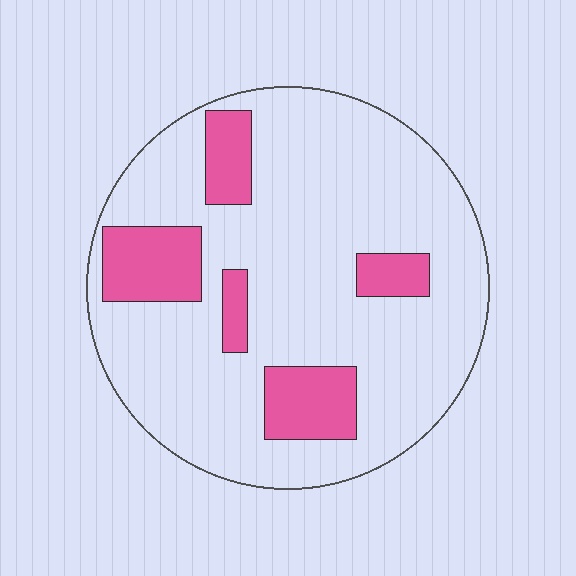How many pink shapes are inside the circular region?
5.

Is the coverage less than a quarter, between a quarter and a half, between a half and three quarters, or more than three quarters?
Less than a quarter.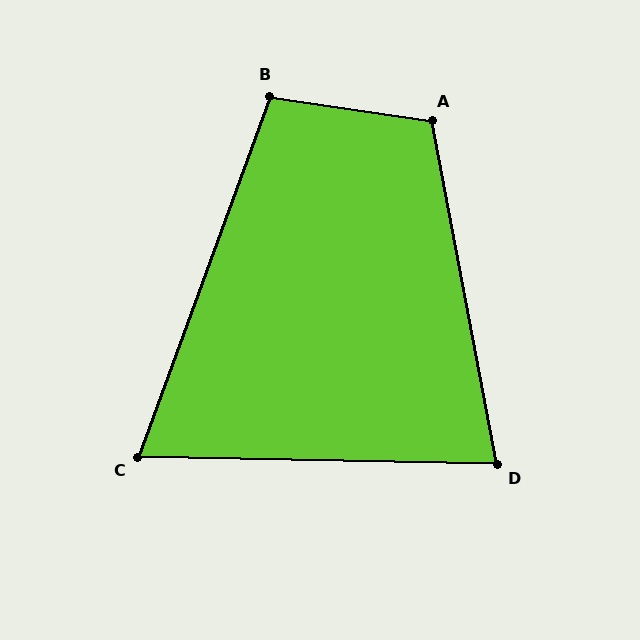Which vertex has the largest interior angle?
A, at approximately 109 degrees.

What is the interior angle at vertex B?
Approximately 102 degrees (obtuse).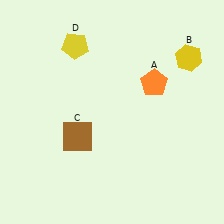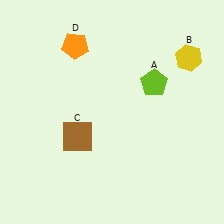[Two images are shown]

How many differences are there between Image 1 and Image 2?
There are 2 differences between the two images.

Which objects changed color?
A changed from orange to lime. D changed from yellow to orange.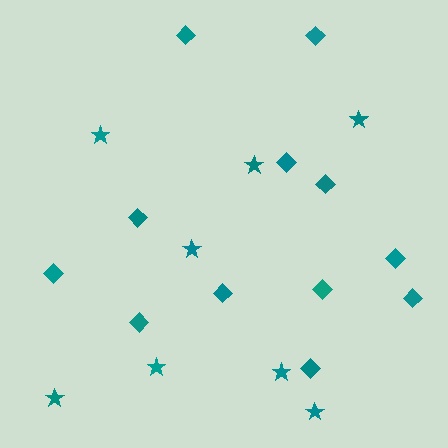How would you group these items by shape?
There are 2 groups: one group of stars (8) and one group of diamonds (12).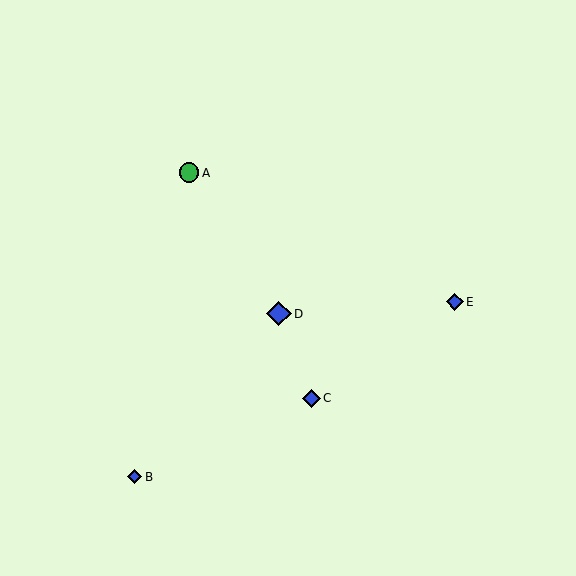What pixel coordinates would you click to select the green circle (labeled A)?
Click at (189, 173) to select the green circle A.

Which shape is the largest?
The blue diamond (labeled D) is the largest.